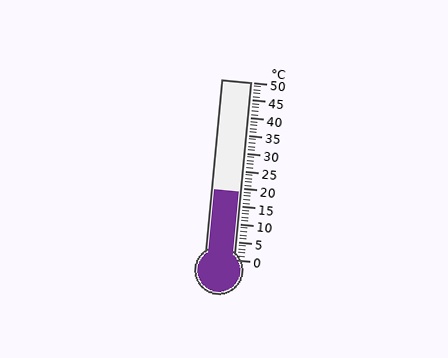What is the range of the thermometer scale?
The thermometer scale ranges from 0°C to 50°C.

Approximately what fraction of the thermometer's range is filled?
The thermometer is filled to approximately 40% of its range.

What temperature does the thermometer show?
The thermometer shows approximately 19°C.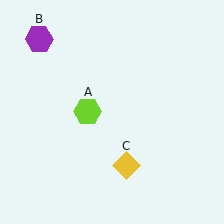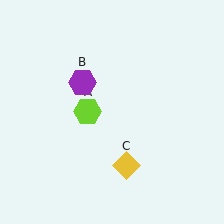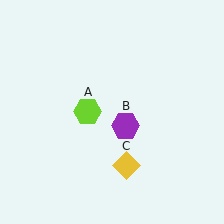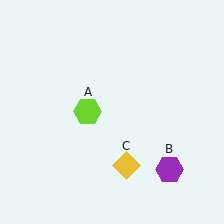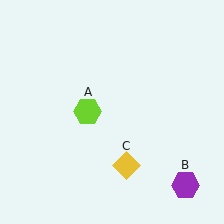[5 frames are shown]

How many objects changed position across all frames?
1 object changed position: purple hexagon (object B).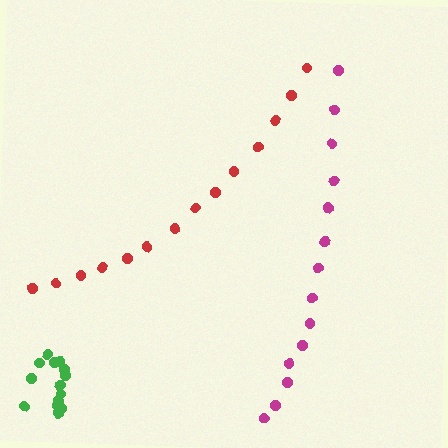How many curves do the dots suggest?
There are 3 distinct paths.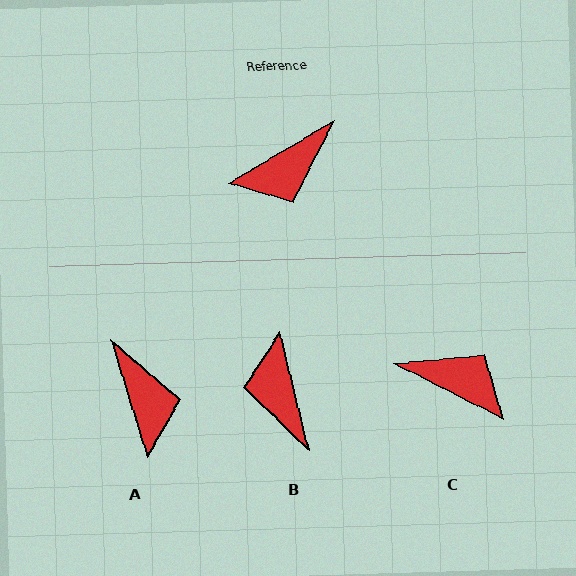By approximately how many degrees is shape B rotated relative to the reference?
Approximately 107 degrees clockwise.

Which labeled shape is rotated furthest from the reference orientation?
C, about 122 degrees away.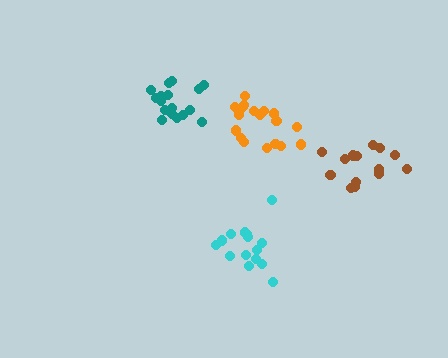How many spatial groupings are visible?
There are 4 spatial groupings.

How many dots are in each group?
Group 1: 18 dots, Group 2: 14 dots, Group 3: 15 dots, Group 4: 18 dots (65 total).